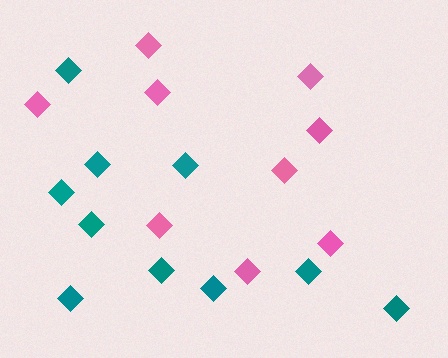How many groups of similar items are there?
There are 2 groups: one group of teal diamonds (10) and one group of pink diamonds (9).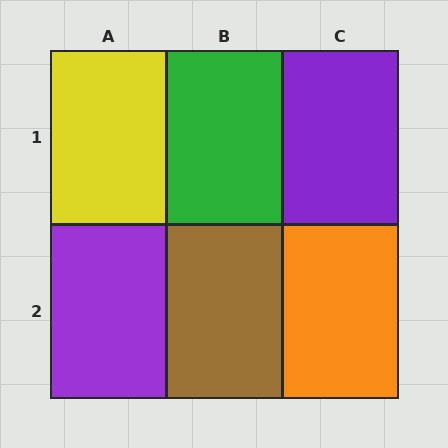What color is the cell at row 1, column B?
Green.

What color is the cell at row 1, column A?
Yellow.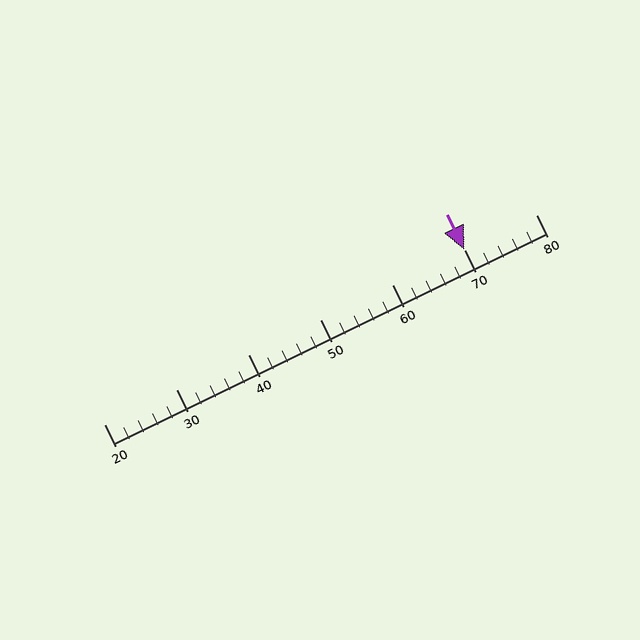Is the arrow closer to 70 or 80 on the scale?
The arrow is closer to 70.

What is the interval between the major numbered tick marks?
The major tick marks are spaced 10 units apart.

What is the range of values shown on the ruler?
The ruler shows values from 20 to 80.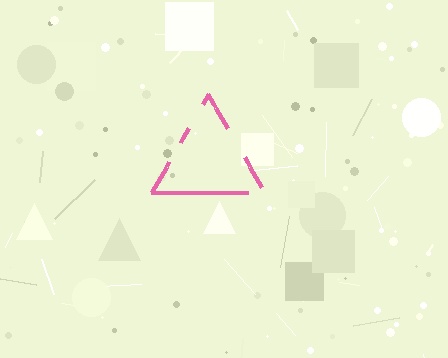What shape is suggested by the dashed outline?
The dashed outline suggests a triangle.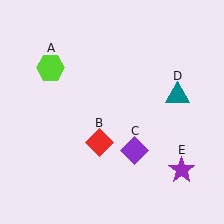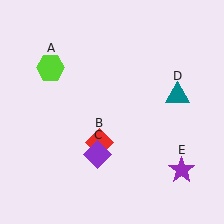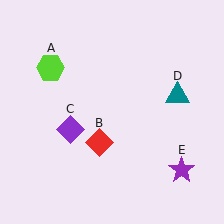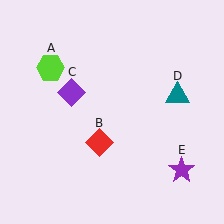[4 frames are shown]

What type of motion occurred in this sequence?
The purple diamond (object C) rotated clockwise around the center of the scene.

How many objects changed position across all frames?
1 object changed position: purple diamond (object C).